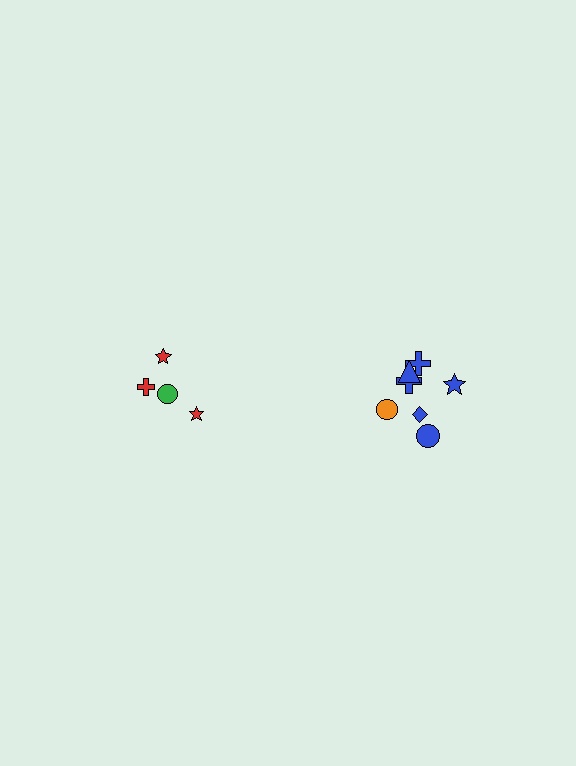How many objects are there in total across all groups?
There are 11 objects.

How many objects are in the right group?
There are 7 objects.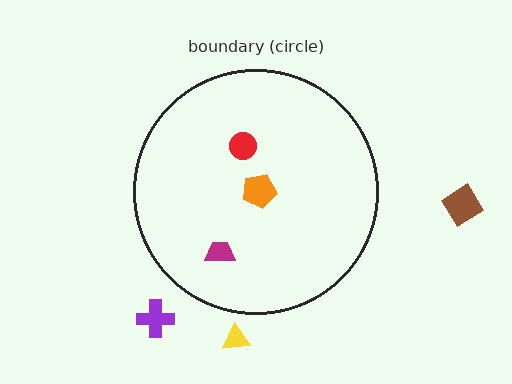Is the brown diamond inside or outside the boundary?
Outside.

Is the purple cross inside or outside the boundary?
Outside.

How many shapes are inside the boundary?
3 inside, 3 outside.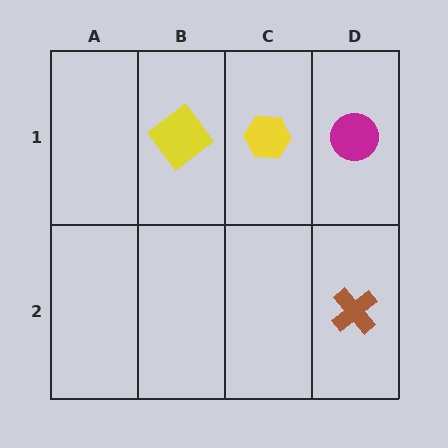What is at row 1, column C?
A yellow hexagon.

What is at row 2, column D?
A brown cross.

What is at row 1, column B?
A yellow diamond.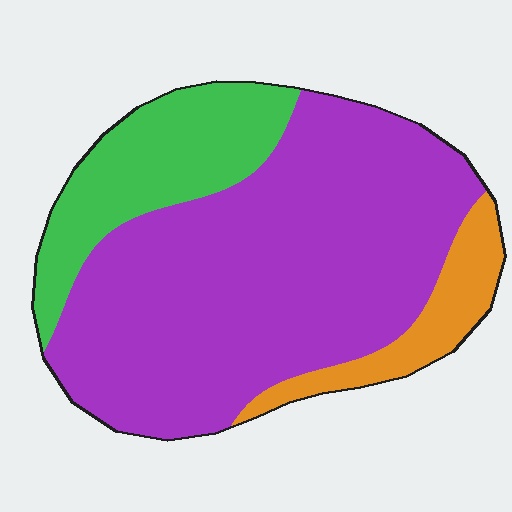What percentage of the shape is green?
Green takes up about one fifth (1/5) of the shape.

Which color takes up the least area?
Orange, at roughly 10%.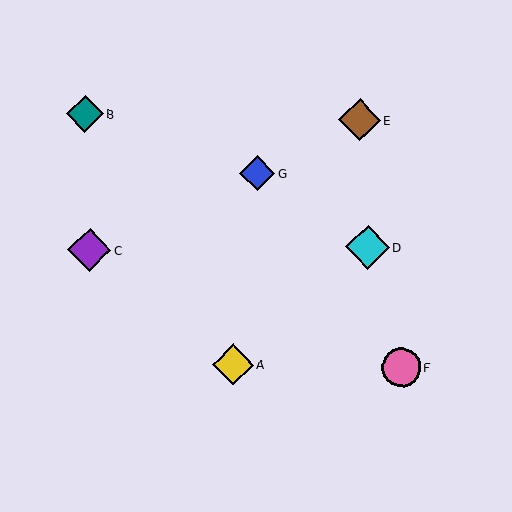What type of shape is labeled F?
Shape F is a pink circle.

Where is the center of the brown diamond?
The center of the brown diamond is at (360, 120).